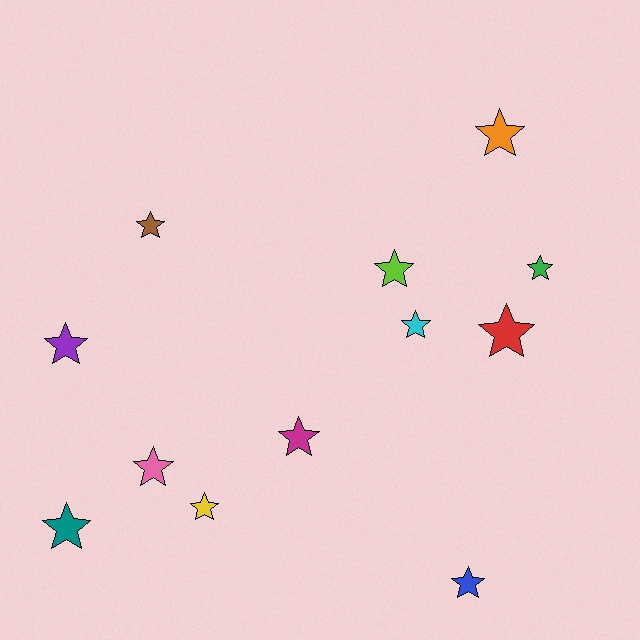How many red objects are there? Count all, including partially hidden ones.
There is 1 red object.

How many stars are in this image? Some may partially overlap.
There are 12 stars.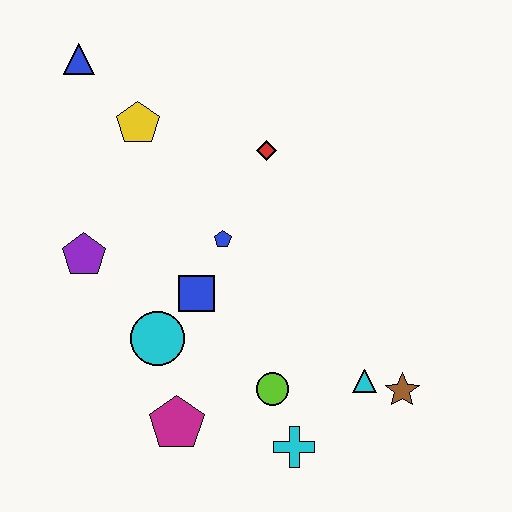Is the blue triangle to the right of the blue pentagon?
No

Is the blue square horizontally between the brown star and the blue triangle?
Yes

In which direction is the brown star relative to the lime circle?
The brown star is to the right of the lime circle.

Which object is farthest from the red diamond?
The cyan cross is farthest from the red diamond.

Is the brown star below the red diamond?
Yes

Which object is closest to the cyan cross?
The lime circle is closest to the cyan cross.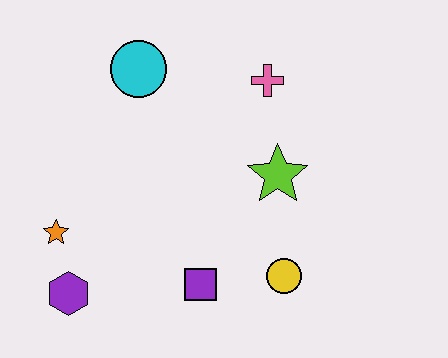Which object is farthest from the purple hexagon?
The pink cross is farthest from the purple hexagon.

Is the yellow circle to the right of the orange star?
Yes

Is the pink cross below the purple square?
No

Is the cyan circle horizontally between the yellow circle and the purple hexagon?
Yes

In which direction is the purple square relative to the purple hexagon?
The purple square is to the right of the purple hexagon.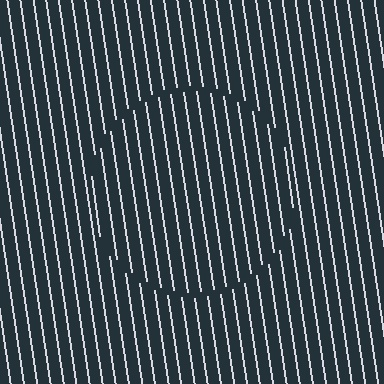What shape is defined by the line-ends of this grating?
An illusory circle. The interior of the shape contains the same grating, shifted by half a period — the contour is defined by the phase discontinuity where line-ends from the inner and outer gratings abut.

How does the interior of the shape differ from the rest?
The interior of the shape contains the same grating, shifted by half a period — the contour is defined by the phase discontinuity where line-ends from the inner and outer gratings abut.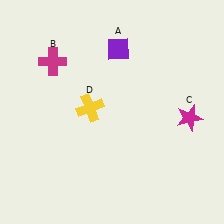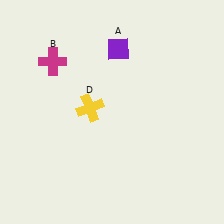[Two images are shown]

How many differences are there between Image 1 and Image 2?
There is 1 difference between the two images.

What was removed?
The magenta star (C) was removed in Image 2.